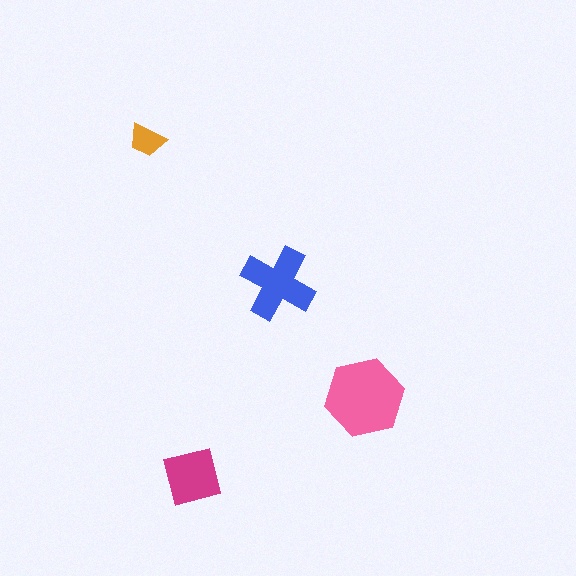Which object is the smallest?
The orange trapezoid.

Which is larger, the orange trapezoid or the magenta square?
The magenta square.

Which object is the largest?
The pink hexagon.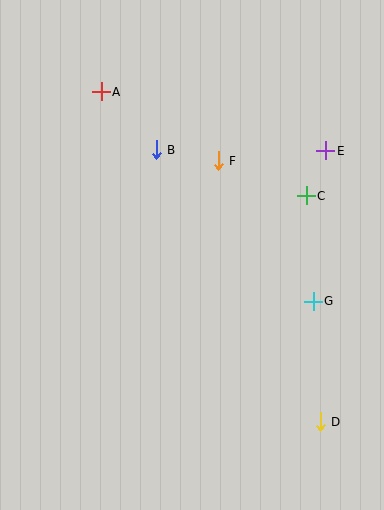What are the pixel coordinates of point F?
Point F is at (218, 161).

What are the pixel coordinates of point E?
Point E is at (326, 151).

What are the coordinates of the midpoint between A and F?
The midpoint between A and F is at (160, 126).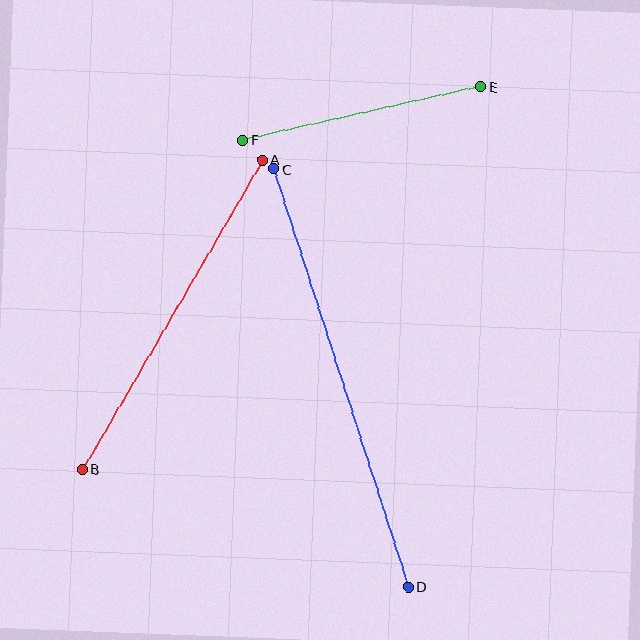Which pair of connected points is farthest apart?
Points C and D are farthest apart.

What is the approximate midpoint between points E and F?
The midpoint is at approximately (362, 113) pixels.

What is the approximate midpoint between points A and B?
The midpoint is at approximately (172, 314) pixels.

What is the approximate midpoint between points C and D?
The midpoint is at approximately (341, 378) pixels.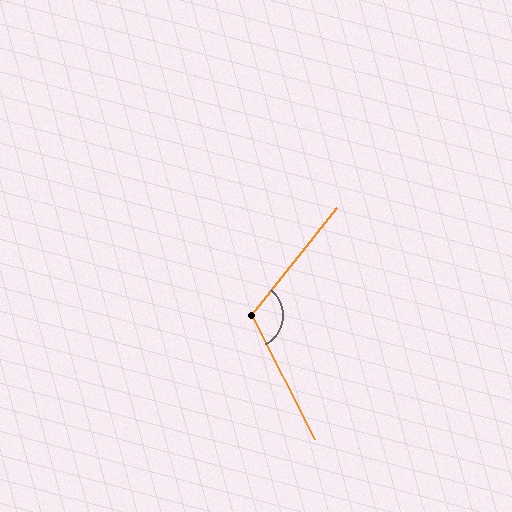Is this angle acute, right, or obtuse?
It is obtuse.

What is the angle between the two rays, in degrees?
Approximately 114 degrees.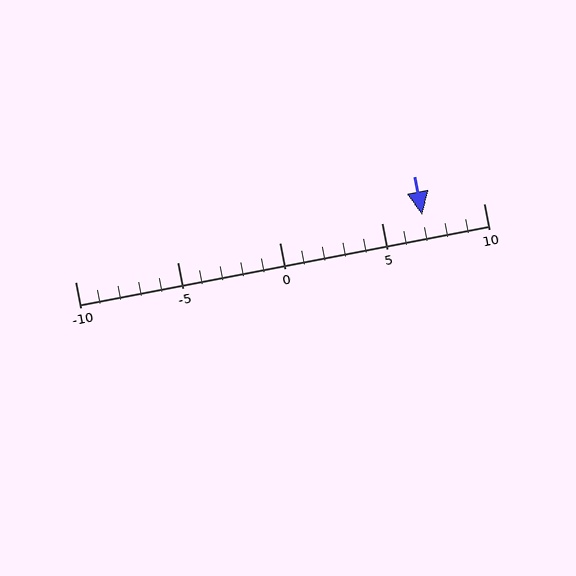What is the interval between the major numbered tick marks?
The major tick marks are spaced 5 units apart.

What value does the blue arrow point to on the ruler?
The blue arrow points to approximately 7.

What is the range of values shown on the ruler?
The ruler shows values from -10 to 10.